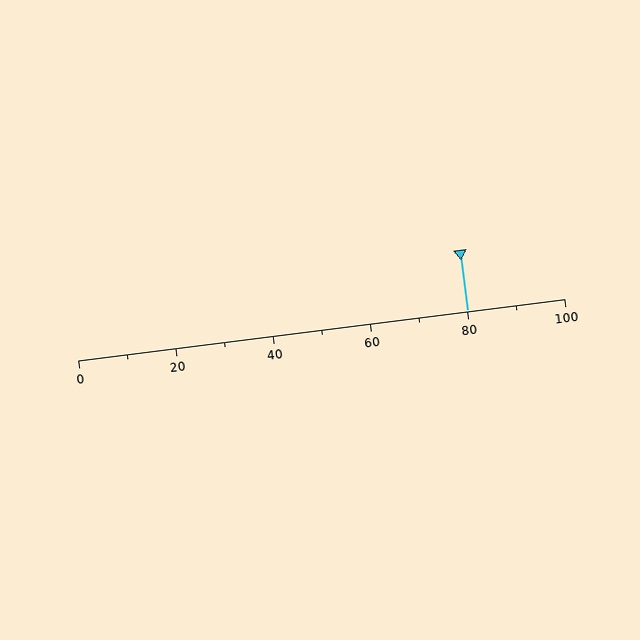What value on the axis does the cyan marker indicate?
The marker indicates approximately 80.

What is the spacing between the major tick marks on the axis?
The major ticks are spaced 20 apart.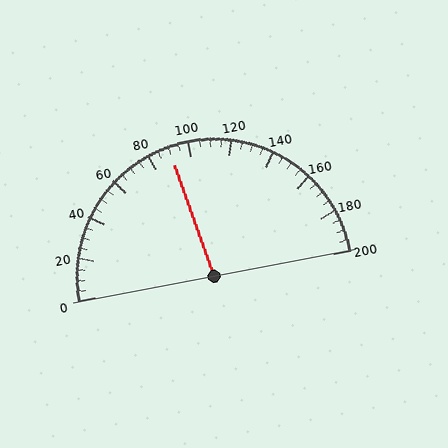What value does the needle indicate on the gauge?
The needle indicates approximately 90.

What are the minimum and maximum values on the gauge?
The gauge ranges from 0 to 200.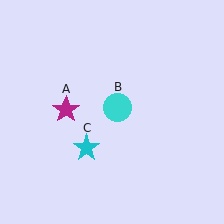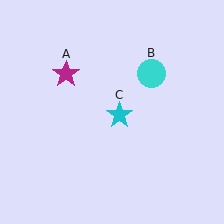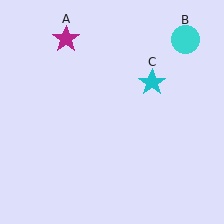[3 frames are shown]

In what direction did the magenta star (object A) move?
The magenta star (object A) moved up.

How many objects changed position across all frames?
3 objects changed position: magenta star (object A), cyan circle (object B), cyan star (object C).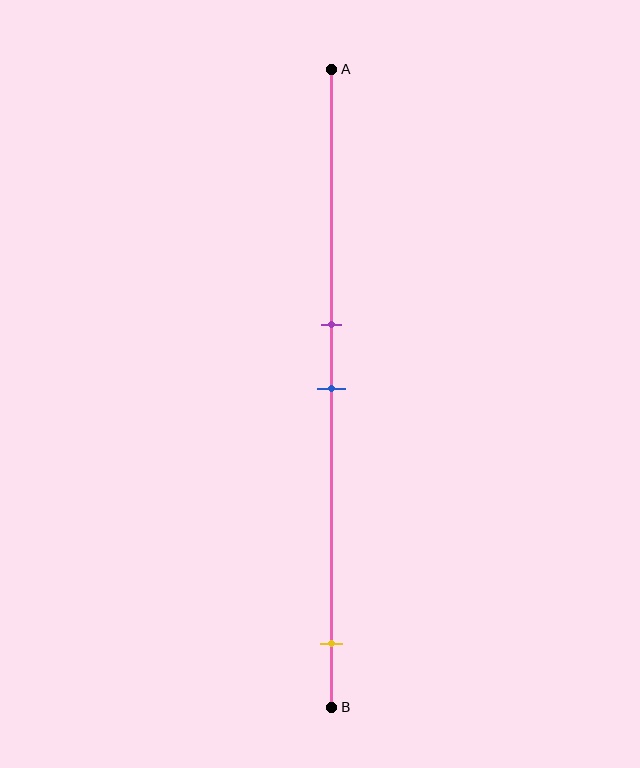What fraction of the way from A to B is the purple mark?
The purple mark is approximately 40% (0.4) of the way from A to B.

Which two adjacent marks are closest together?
The purple and blue marks are the closest adjacent pair.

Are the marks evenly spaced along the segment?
No, the marks are not evenly spaced.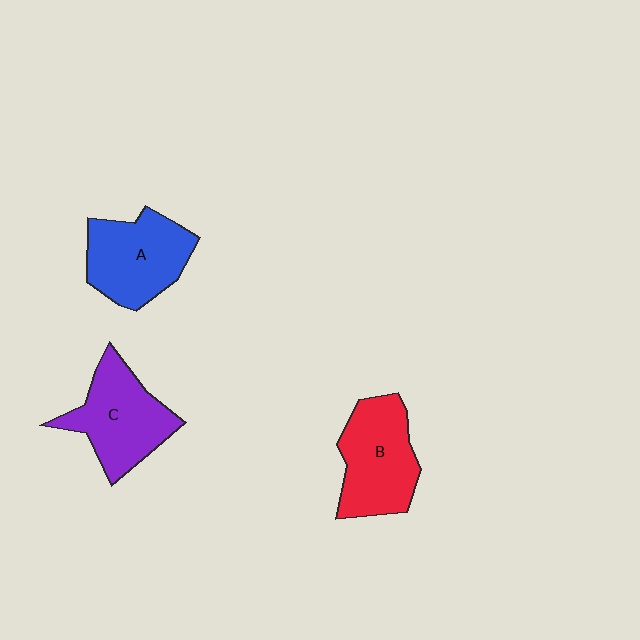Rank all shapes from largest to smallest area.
From largest to smallest: B (red), C (purple), A (blue).